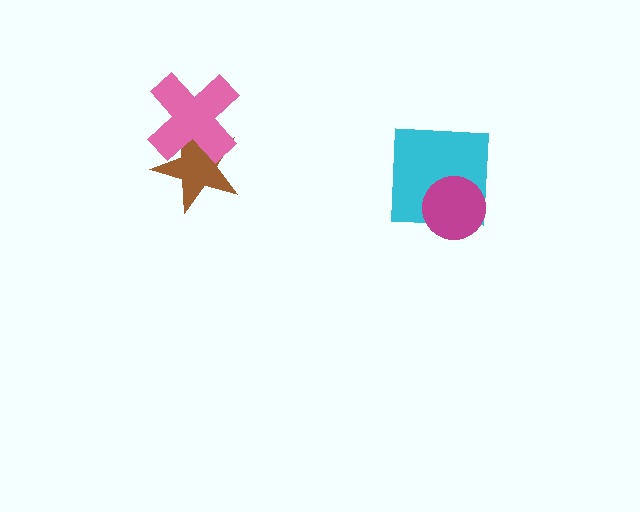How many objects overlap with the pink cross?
1 object overlaps with the pink cross.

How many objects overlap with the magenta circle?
1 object overlaps with the magenta circle.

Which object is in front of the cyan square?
The magenta circle is in front of the cyan square.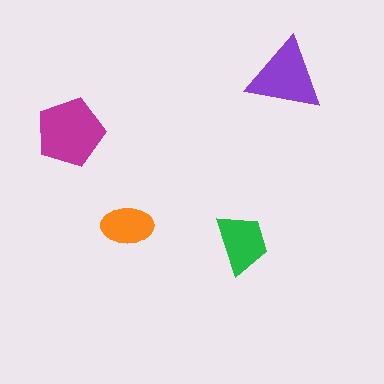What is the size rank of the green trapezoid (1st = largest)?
3rd.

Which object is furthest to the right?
The purple triangle is rightmost.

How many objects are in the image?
There are 4 objects in the image.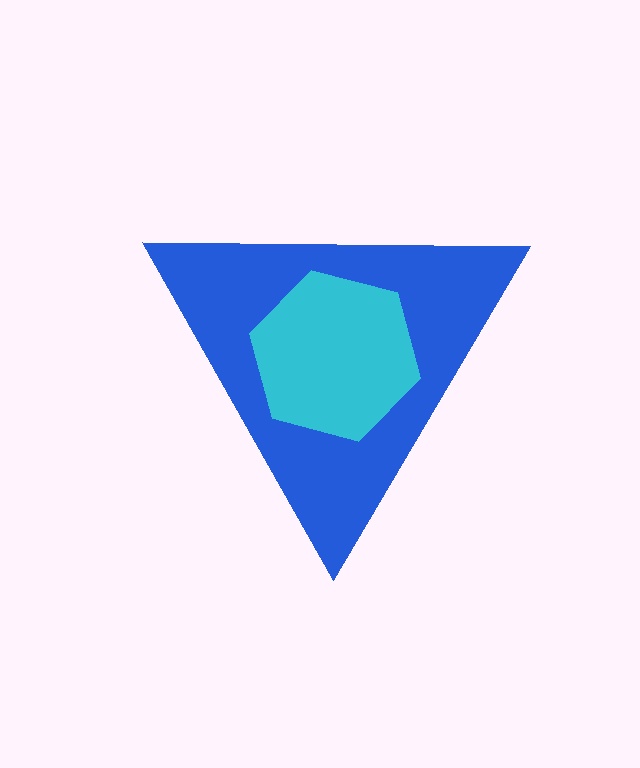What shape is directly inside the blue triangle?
The cyan hexagon.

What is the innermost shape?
The cyan hexagon.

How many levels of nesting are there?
2.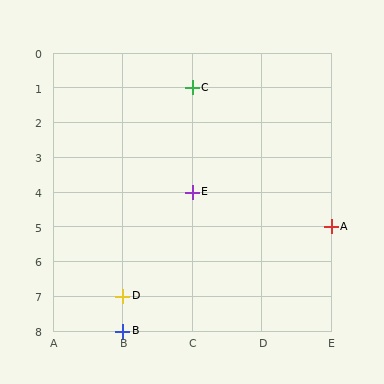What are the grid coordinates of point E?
Point E is at grid coordinates (C, 4).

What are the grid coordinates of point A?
Point A is at grid coordinates (E, 5).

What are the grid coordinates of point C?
Point C is at grid coordinates (C, 1).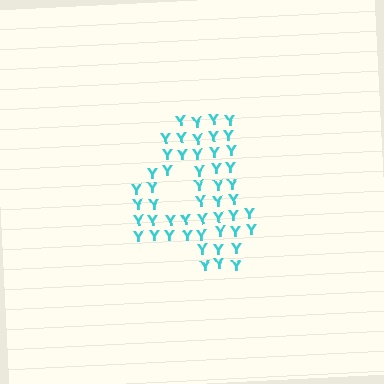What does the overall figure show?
The overall figure shows the digit 4.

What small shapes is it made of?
It is made of small letter Y's.